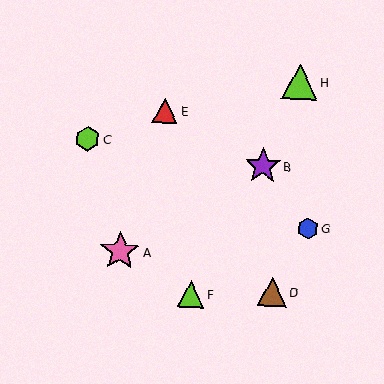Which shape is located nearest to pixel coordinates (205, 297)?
The lime triangle (labeled F) at (191, 294) is nearest to that location.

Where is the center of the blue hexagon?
The center of the blue hexagon is at (308, 228).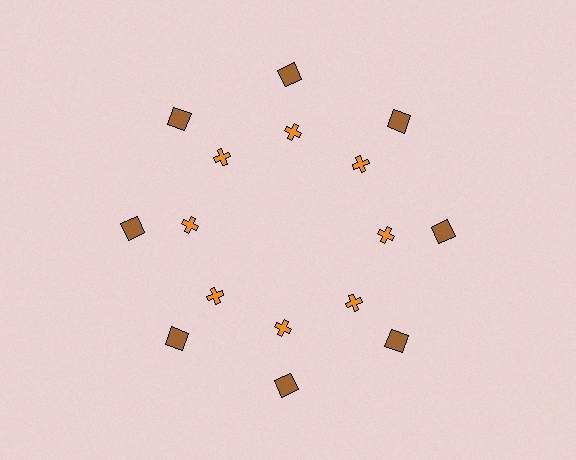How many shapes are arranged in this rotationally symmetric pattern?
There are 16 shapes, arranged in 8 groups of 2.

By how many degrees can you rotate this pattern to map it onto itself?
The pattern maps onto itself every 45 degrees of rotation.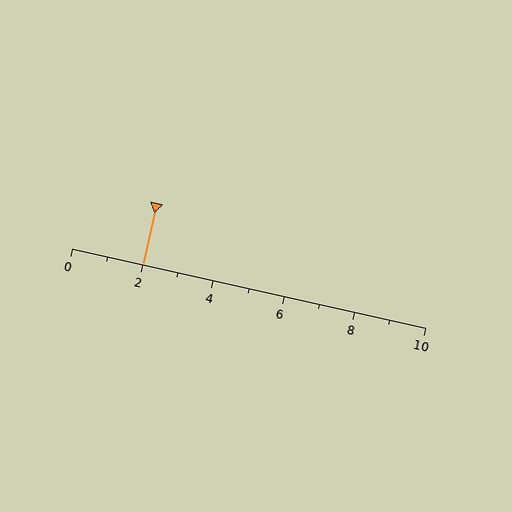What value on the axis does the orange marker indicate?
The marker indicates approximately 2.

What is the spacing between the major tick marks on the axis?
The major ticks are spaced 2 apart.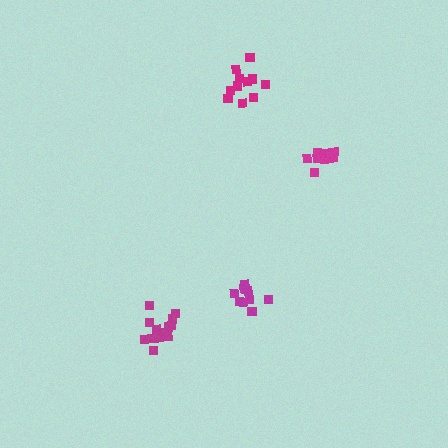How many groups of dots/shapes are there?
There are 4 groups.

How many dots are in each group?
Group 1: 14 dots, Group 2: 13 dots, Group 3: 11 dots, Group 4: 10 dots (48 total).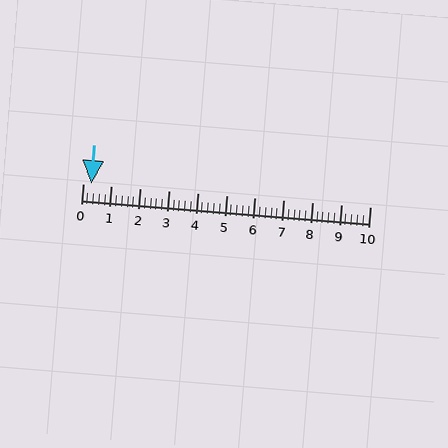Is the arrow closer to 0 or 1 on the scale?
The arrow is closer to 0.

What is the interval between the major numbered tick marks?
The major tick marks are spaced 1 units apart.